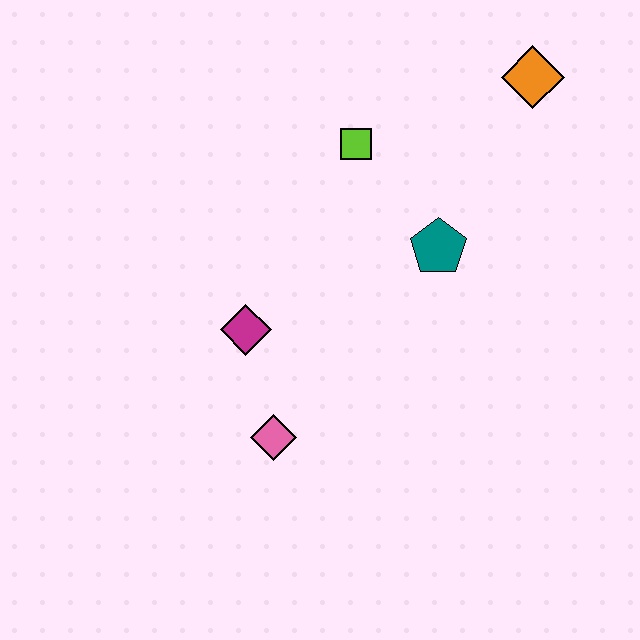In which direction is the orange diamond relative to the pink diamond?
The orange diamond is above the pink diamond.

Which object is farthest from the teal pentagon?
The pink diamond is farthest from the teal pentagon.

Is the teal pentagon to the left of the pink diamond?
No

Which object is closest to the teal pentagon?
The lime square is closest to the teal pentagon.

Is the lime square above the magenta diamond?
Yes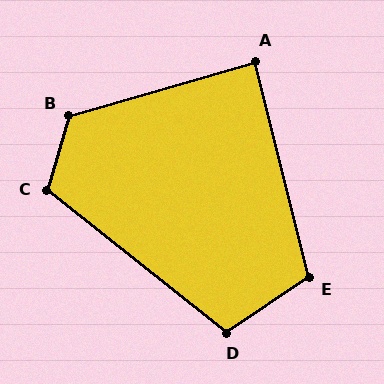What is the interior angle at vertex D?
Approximately 108 degrees (obtuse).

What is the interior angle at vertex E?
Approximately 110 degrees (obtuse).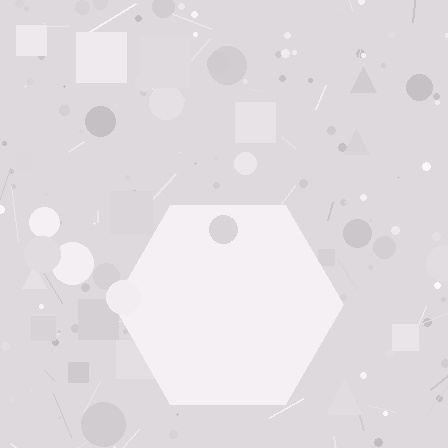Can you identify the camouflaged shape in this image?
The camouflaged shape is a hexagon.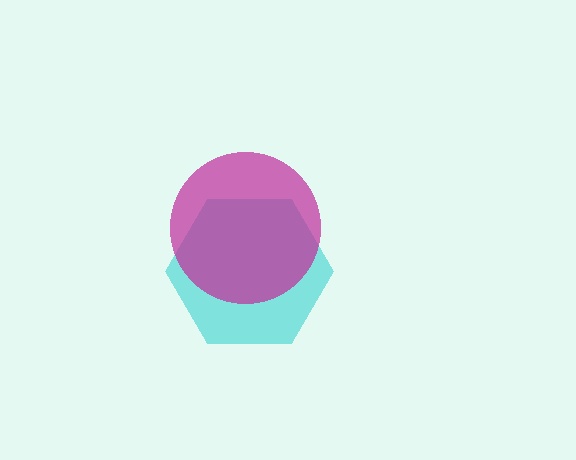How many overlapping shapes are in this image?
There are 2 overlapping shapes in the image.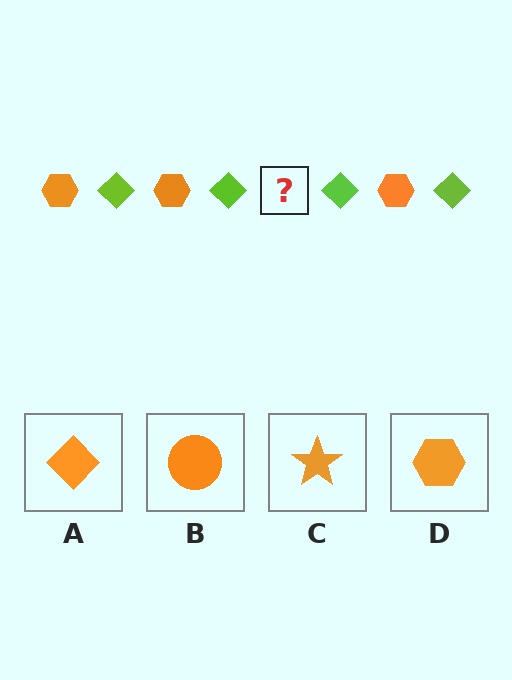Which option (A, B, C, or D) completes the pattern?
D.